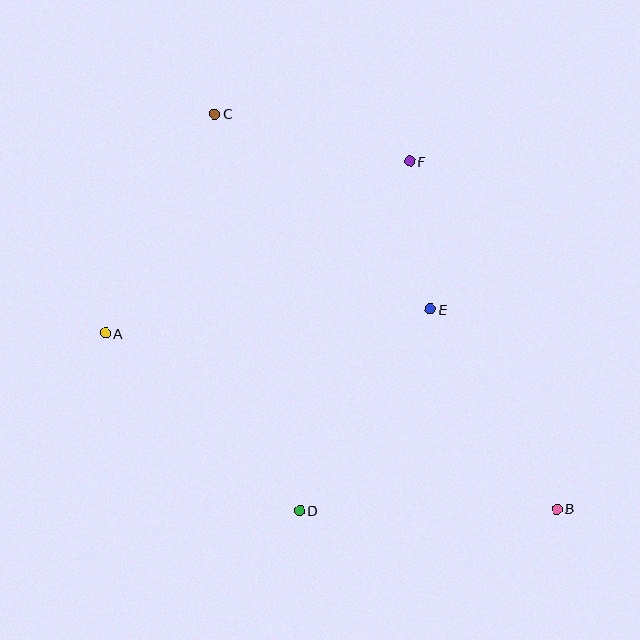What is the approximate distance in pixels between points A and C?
The distance between A and C is approximately 245 pixels.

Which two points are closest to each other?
Points E and F are closest to each other.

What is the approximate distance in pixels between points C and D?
The distance between C and D is approximately 406 pixels.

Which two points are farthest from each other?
Points B and C are farthest from each other.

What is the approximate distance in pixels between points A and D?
The distance between A and D is approximately 263 pixels.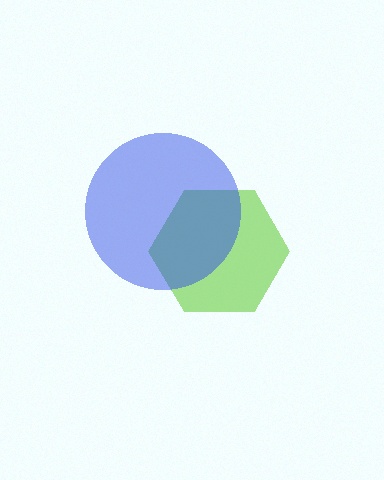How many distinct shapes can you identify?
There are 2 distinct shapes: a lime hexagon, a blue circle.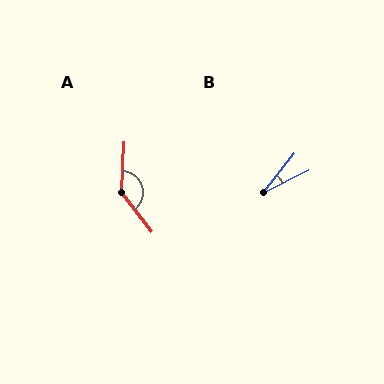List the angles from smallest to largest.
B (25°), A (140°).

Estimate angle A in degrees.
Approximately 140 degrees.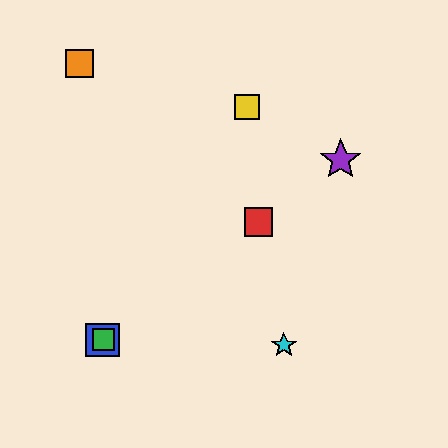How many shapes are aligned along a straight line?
4 shapes (the red square, the blue square, the green square, the purple star) are aligned along a straight line.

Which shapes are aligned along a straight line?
The red square, the blue square, the green square, the purple star are aligned along a straight line.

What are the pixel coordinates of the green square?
The green square is at (103, 339).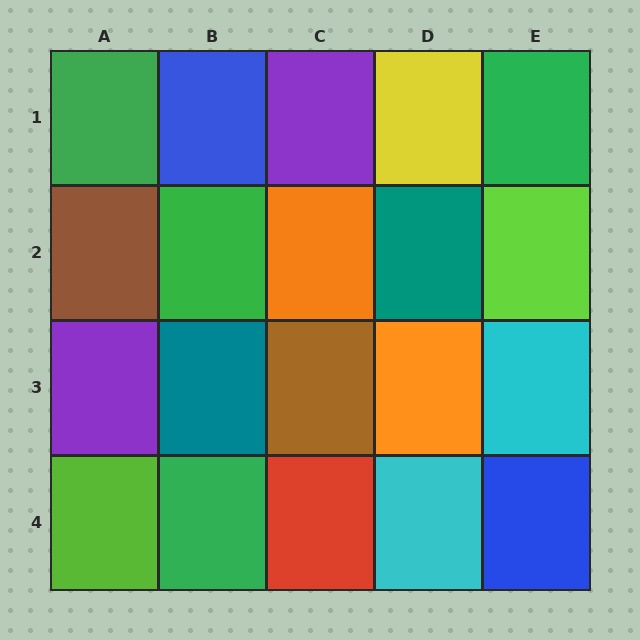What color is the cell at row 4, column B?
Green.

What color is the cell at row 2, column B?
Green.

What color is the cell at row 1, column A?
Green.